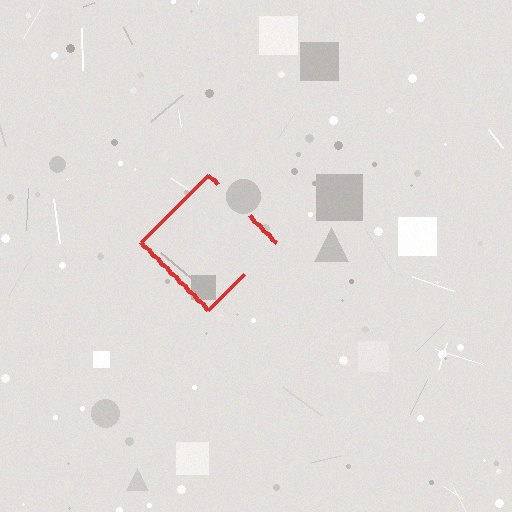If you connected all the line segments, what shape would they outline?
They would outline a diamond.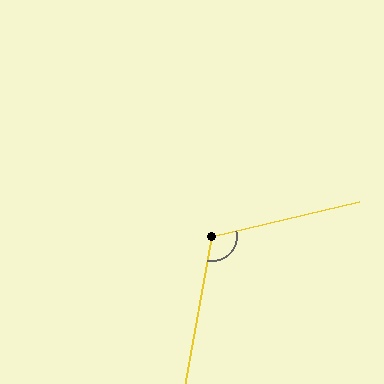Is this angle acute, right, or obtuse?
It is obtuse.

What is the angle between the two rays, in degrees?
Approximately 114 degrees.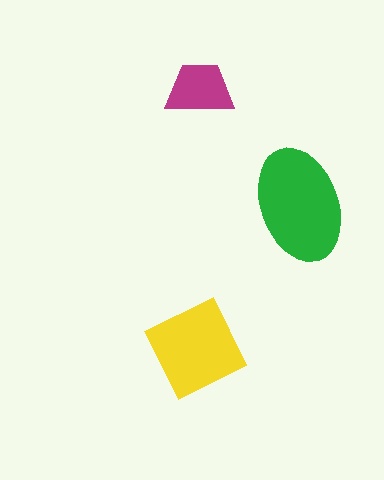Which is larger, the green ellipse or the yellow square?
The green ellipse.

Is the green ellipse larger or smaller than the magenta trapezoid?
Larger.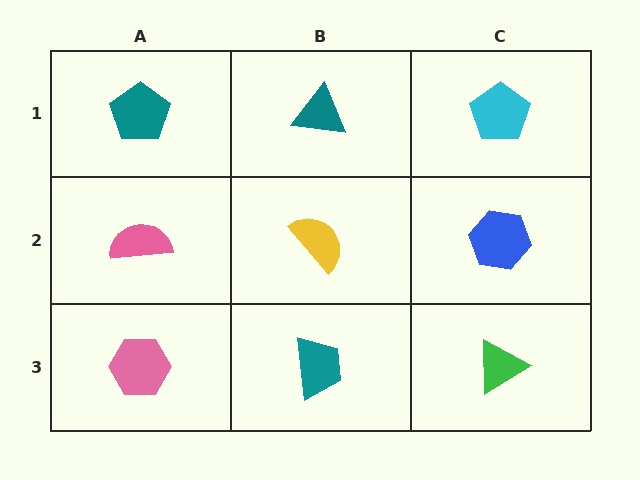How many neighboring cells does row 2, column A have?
3.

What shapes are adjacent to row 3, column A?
A pink semicircle (row 2, column A), a teal trapezoid (row 3, column B).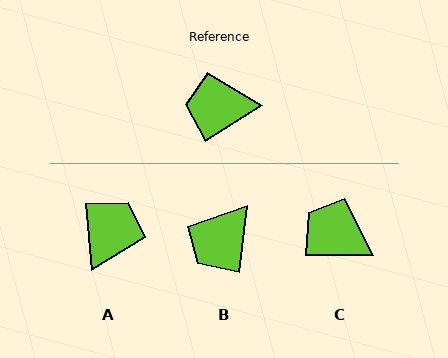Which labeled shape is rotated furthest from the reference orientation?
A, about 118 degrees away.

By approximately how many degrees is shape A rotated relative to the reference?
Approximately 118 degrees clockwise.